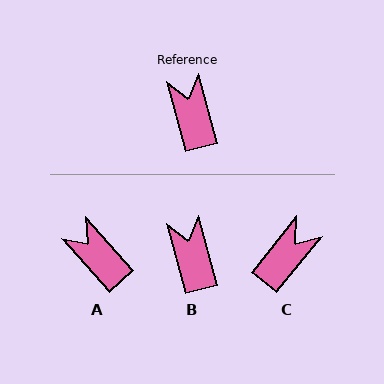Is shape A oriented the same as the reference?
No, it is off by about 27 degrees.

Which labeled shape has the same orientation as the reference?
B.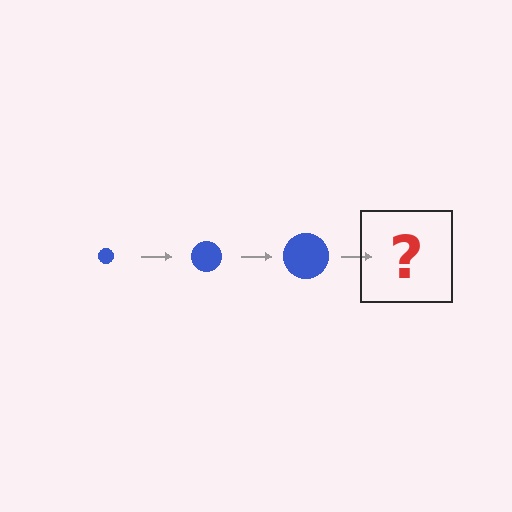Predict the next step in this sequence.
The next step is a blue circle, larger than the previous one.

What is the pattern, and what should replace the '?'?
The pattern is that the circle gets progressively larger each step. The '?' should be a blue circle, larger than the previous one.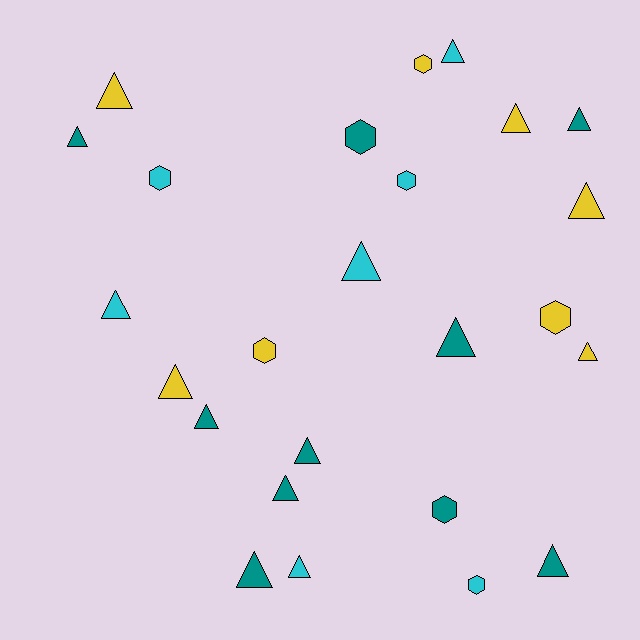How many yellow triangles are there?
There are 5 yellow triangles.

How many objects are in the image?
There are 25 objects.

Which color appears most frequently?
Teal, with 10 objects.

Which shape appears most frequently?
Triangle, with 17 objects.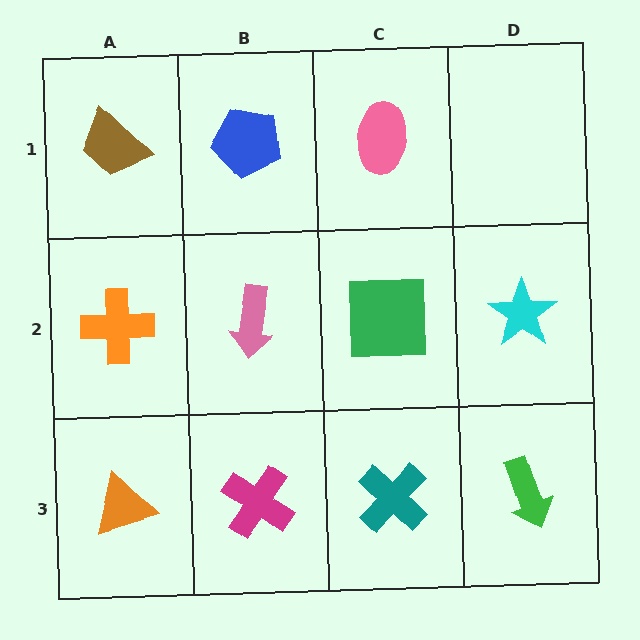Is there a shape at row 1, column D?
No, that cell is empty.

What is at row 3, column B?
A magenta cross.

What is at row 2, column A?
An orange cross.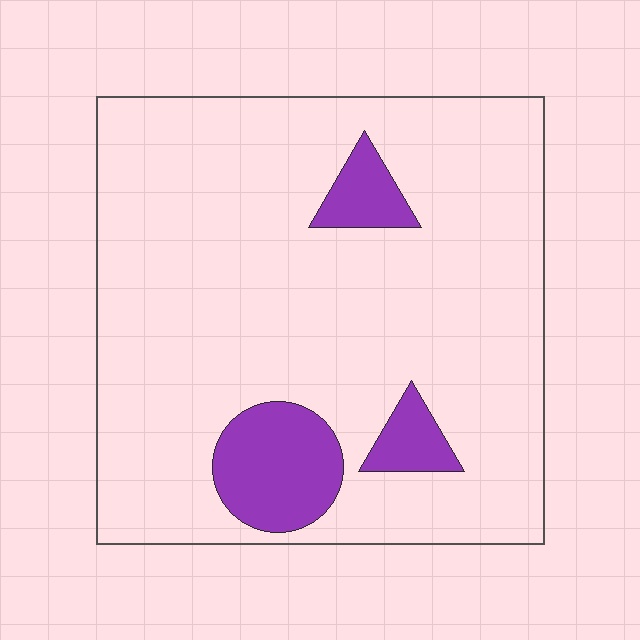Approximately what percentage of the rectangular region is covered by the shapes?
Approximately 10%.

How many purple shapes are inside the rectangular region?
3.